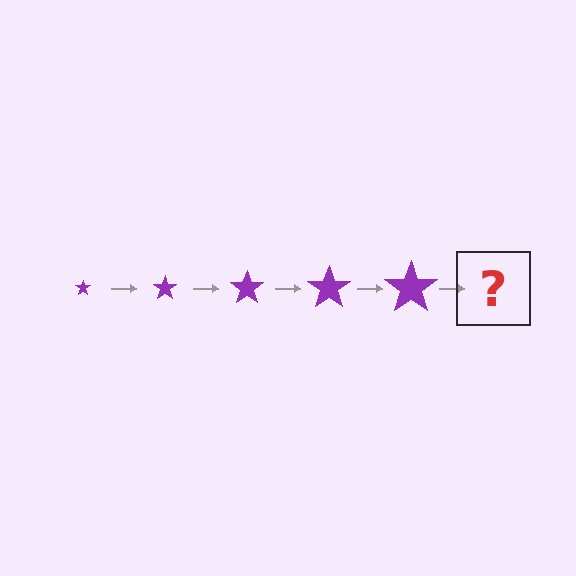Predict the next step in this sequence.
The next step is a purple star, larger than the previous one.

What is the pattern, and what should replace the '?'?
The pattern is that the star gets progressively larger each step. The '?' should be a purple star, larger than the previous one.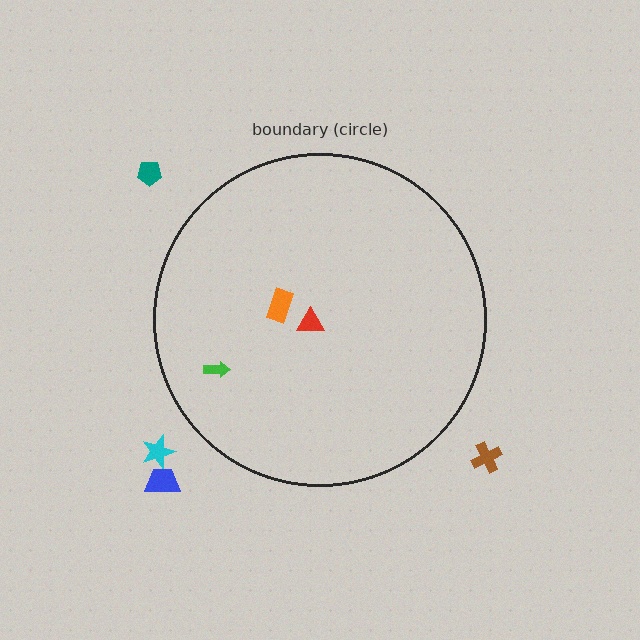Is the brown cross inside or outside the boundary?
Outside.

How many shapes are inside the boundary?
3 inside, 4 outside.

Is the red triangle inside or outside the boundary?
Inside.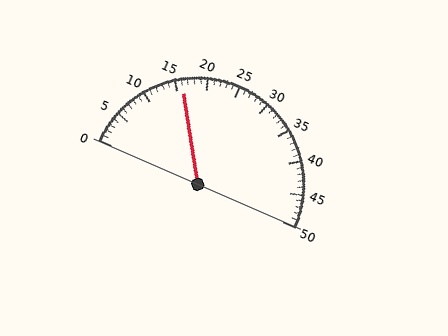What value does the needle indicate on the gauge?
The needle indicates approximately 16.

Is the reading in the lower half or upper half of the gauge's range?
The reading is in the lower half of the range (0 to 50).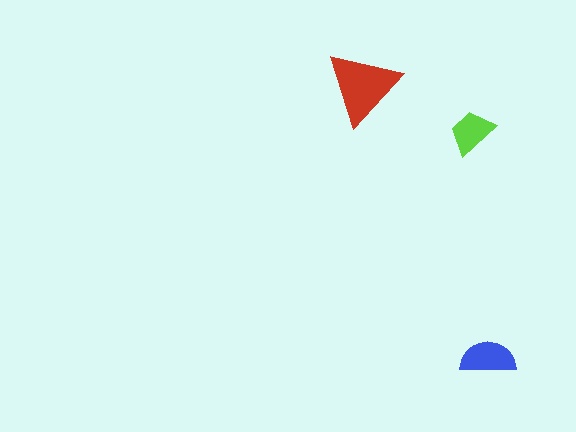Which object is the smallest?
The lime trapezoid.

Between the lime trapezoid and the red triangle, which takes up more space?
The red triangle.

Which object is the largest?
The red triangle.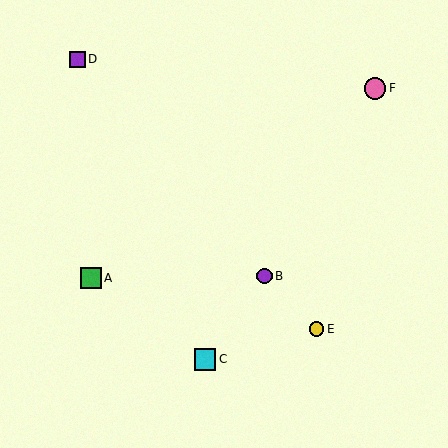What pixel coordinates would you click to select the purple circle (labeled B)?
Click at (264, 276) to select the purple circle B.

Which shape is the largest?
The cyan square (labeled C) is the largest.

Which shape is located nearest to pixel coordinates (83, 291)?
The green square (labeled A) at (91, 278) is nearest to that location.